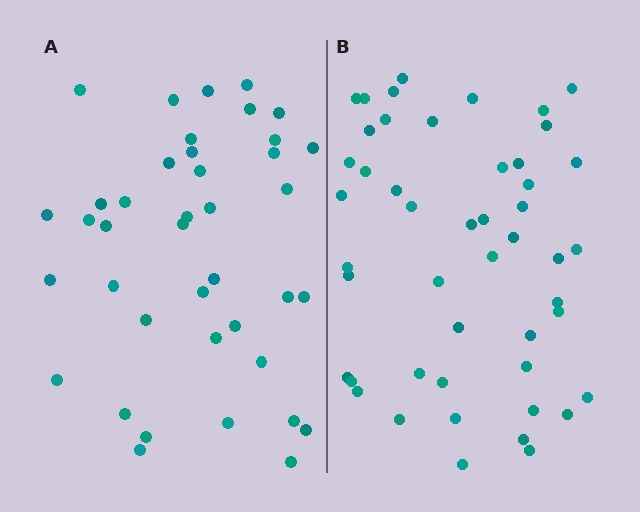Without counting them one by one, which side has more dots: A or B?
Region B (the right region) has more dots.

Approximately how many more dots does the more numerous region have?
Region B has roughly 8 or so more dots than region A.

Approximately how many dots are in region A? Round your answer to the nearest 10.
About 40 dots.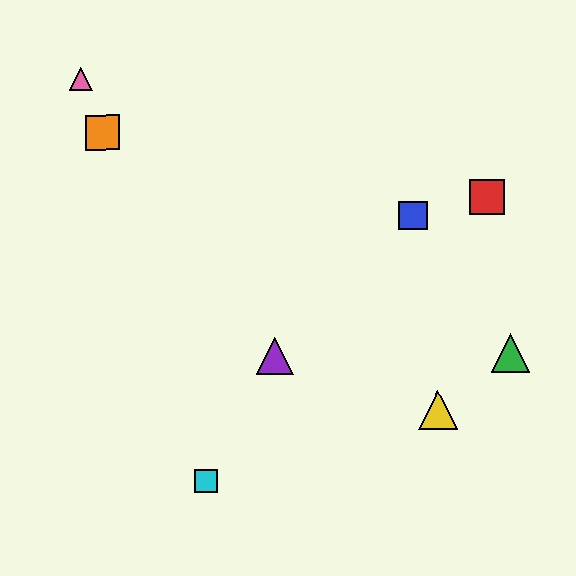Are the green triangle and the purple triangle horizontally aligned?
Yes, both are at y≈353.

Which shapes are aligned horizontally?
The green triangle, the purple triangle are aligned horizontally.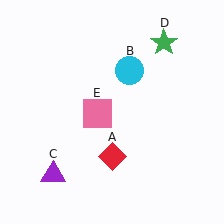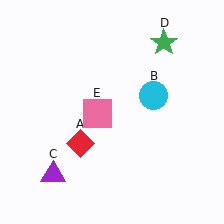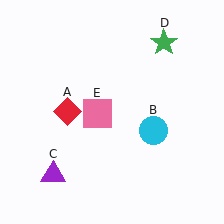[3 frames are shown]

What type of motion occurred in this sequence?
The red diamond (object A), cyan circle (object B) rotated clockwise around the center of the scene.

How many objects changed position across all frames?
2 objects changed position: red diamond (object A), cyan circle (object B).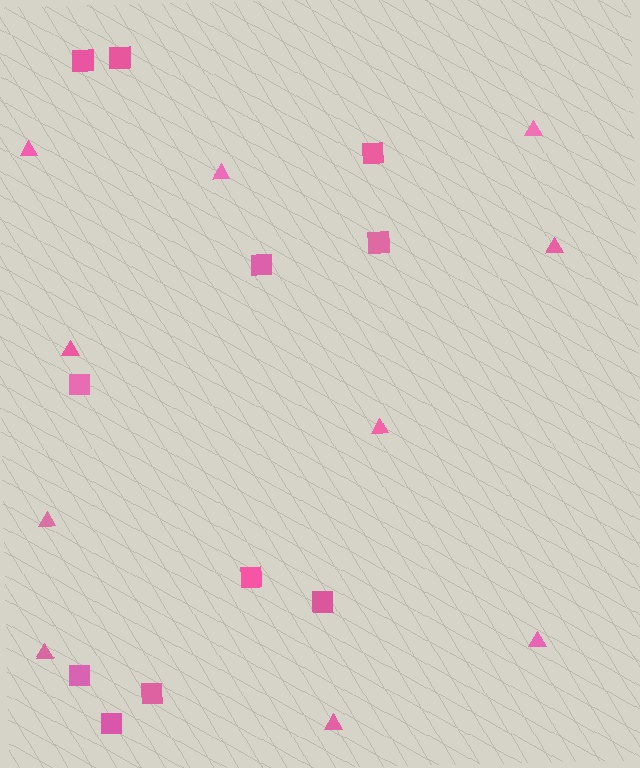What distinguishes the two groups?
There are 2 groups: one group of squares (11) and one group of triangles (10).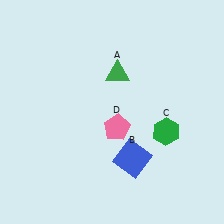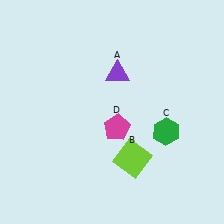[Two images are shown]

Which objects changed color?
A changed from green to purple. B changed from blue to lime. D changed from pink to magenta.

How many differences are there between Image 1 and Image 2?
There are 3 differences between the two images.